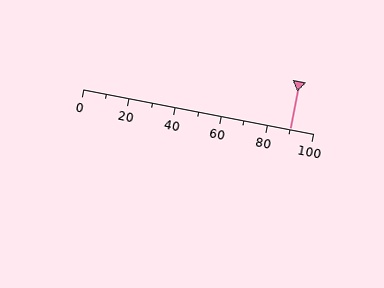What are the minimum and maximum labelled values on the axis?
The axis runs from 0 to 100.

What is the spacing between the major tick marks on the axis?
The major ticks are spaced 20 apart.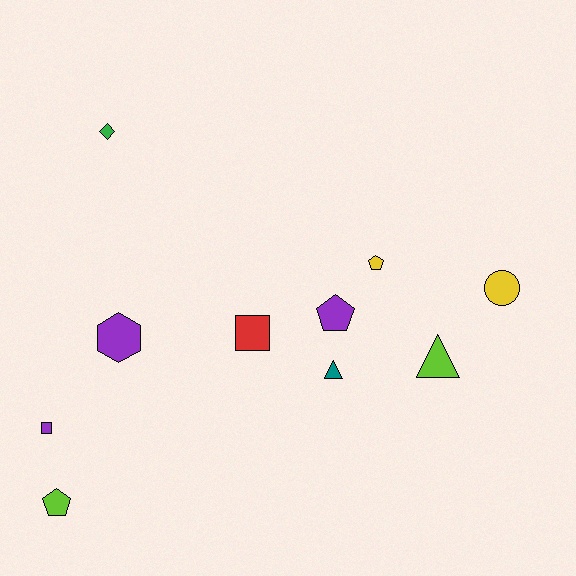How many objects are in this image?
There are 10 objects.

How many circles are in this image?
There is 1 circle.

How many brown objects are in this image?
There are no brown objects.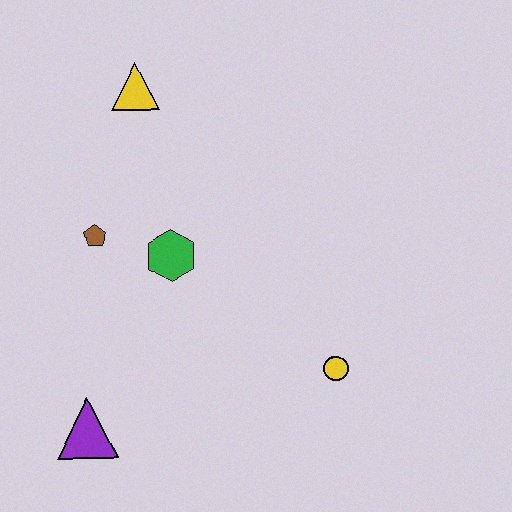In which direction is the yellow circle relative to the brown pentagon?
The yellow circle is to the right of the brown pentagon.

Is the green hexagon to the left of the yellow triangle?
No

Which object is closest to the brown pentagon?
The green hexagon is closest to the brown pentagon.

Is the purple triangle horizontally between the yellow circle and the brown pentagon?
No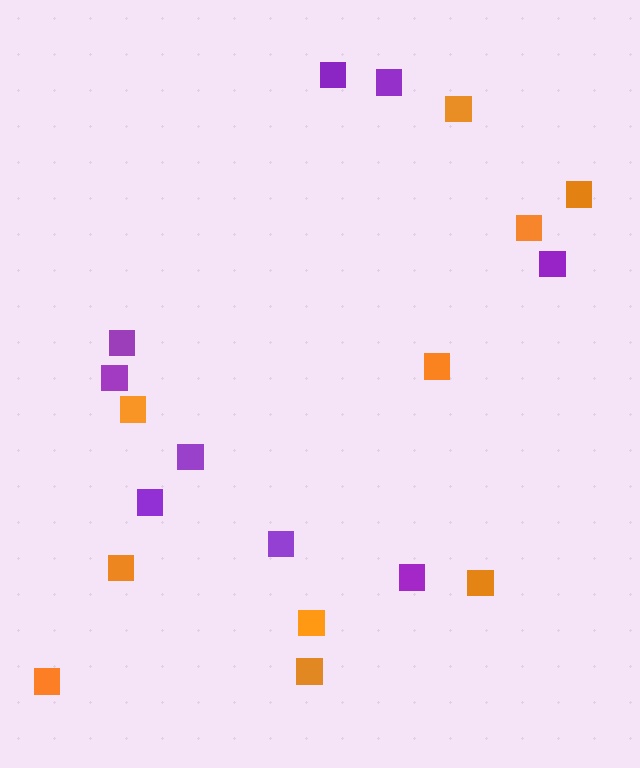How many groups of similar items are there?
There are 2 groups: one group of purple squares (9) and one group of orange squares (10).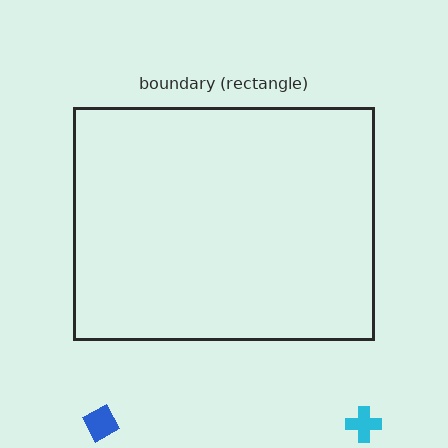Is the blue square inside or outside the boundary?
Outside.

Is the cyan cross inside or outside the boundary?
Outside.